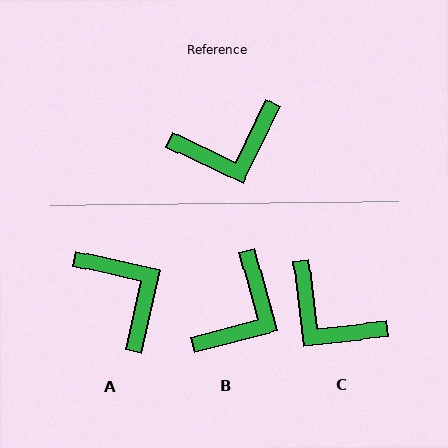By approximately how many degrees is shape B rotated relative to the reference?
Approximately 41 degrees counter-clockwise.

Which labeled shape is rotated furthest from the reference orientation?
A, about 103 degrees away.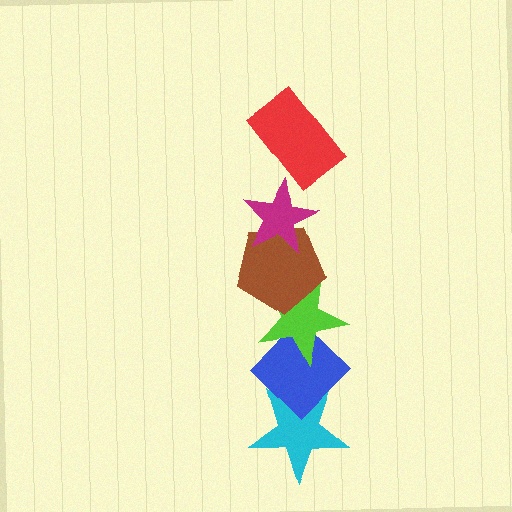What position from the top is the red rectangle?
The red rectangle is 1st from the top.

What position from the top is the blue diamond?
The blue diamond is 5th from the top.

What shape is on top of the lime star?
The brown pentagon is on top of the lime star.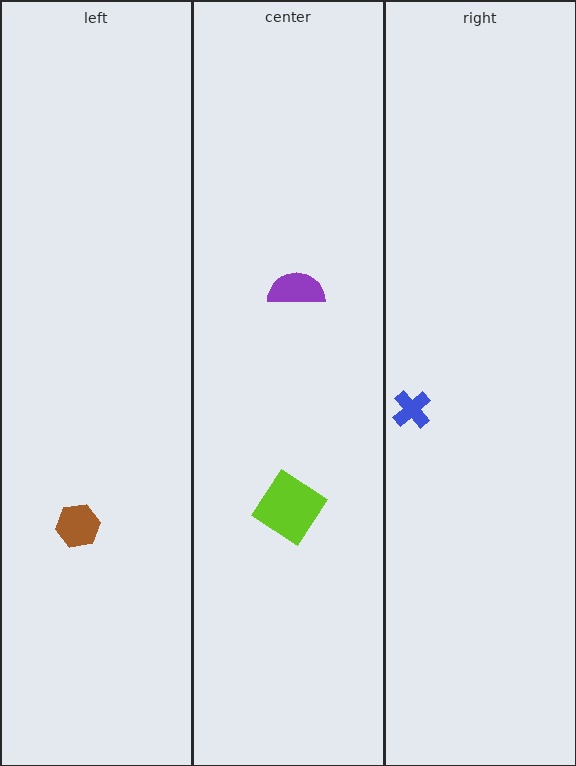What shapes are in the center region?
The lime diamond, the purple semicircle.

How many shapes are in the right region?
1.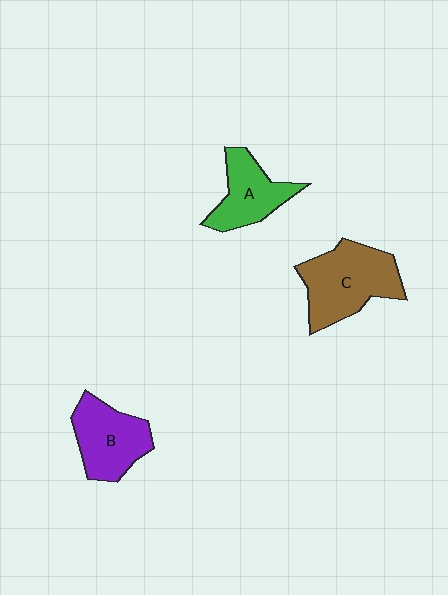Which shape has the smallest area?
Shape A (green).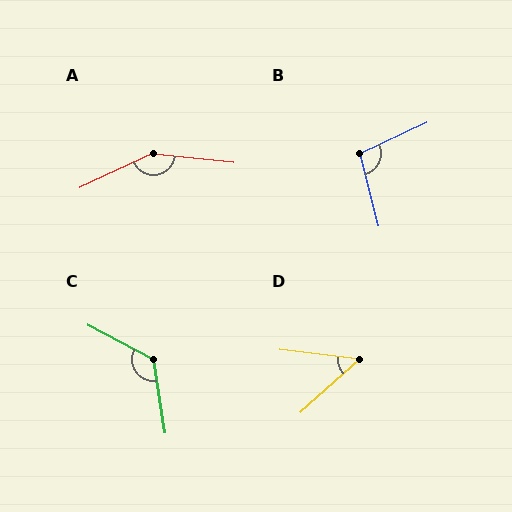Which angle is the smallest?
D, at approximately 49 degrees.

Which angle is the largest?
A, at approximately 149 degrees.